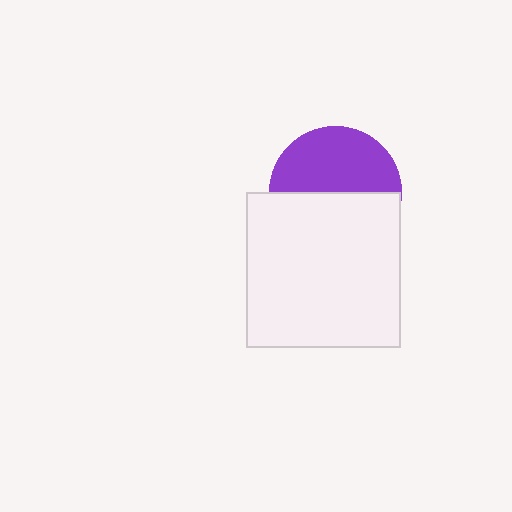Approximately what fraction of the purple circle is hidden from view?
Roughly 51% of the purple circle is hidden behind the white square.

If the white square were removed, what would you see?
You would see the complete purple circle.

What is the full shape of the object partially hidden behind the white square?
The partially hidden object is a purple circle.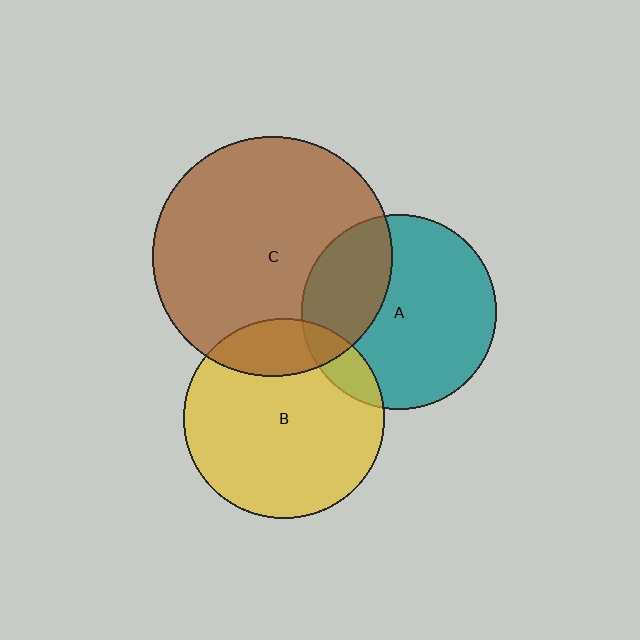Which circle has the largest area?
Circle C (brown).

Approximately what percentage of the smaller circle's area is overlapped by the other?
Approximately 20%.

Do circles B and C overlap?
Yes.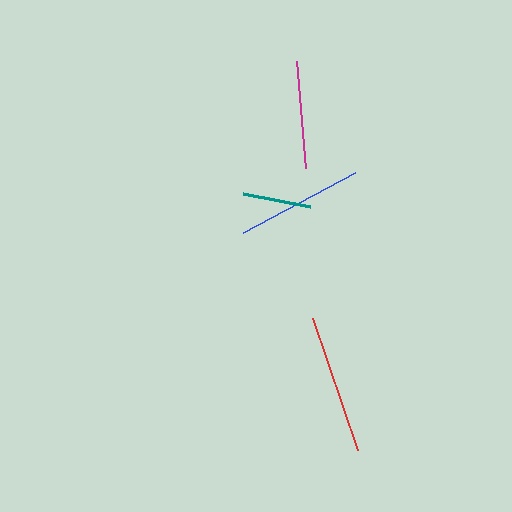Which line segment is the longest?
The red line is the longest at approximately 140 pixels.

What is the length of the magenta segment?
The magenta segment is approximately 108 pixels long.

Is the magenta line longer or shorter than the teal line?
The magenta line is longer than the teal line.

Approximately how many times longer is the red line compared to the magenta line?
The red line is approximately 1.3 times the length of the magenta line.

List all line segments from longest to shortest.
From longest to shortest: red, blue, magenta, teal.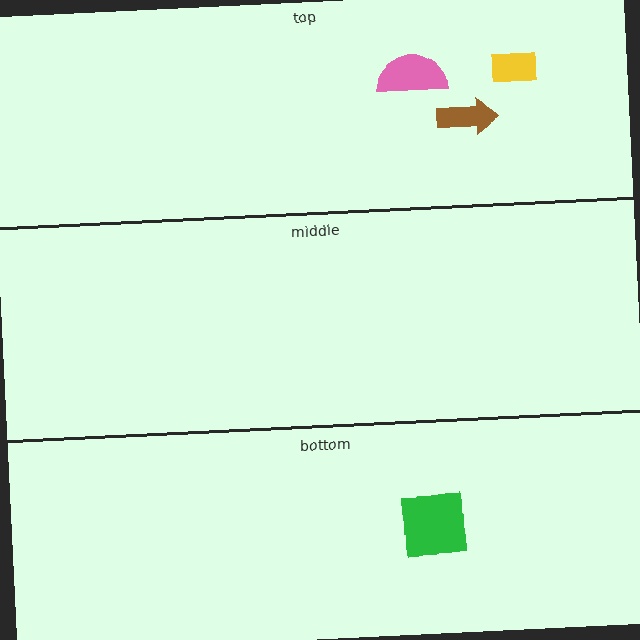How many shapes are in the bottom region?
1.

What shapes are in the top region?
The pink semicircle, the yellow rectangle, the brown arrow.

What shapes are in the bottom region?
The green square.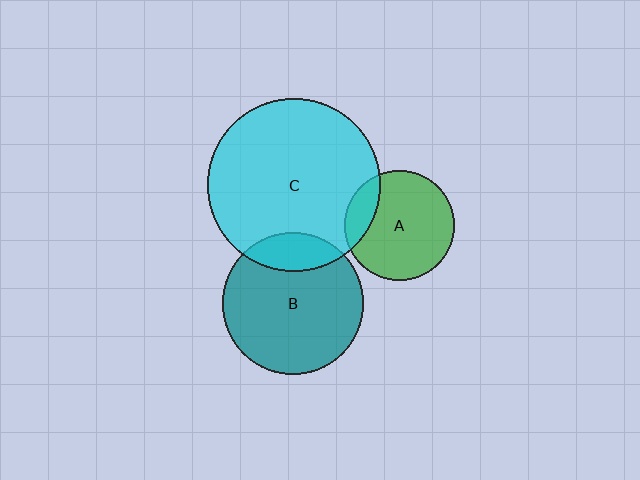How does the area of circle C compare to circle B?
Approximately 1.5 times.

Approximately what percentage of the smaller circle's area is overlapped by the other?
Approximately 15%.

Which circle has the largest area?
Circle C (cyan).